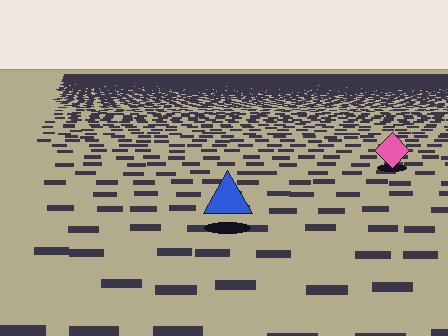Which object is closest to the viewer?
The blue triangle is closest. The texture marks near it are larger and more spread out.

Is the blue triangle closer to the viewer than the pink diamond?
Yes. The blue triangle is closer — you can tell from the texture gradient: the ground texture is coarser near it.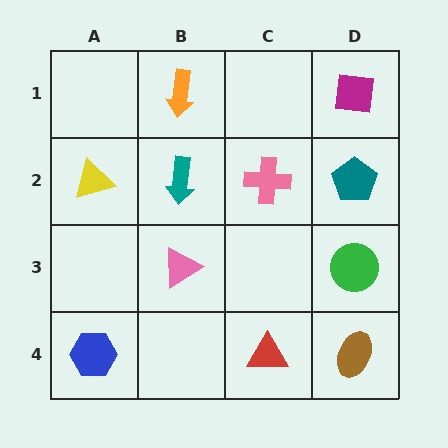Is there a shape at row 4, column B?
No, that cell is empty.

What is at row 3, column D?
A green circle.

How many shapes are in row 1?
2 shapes.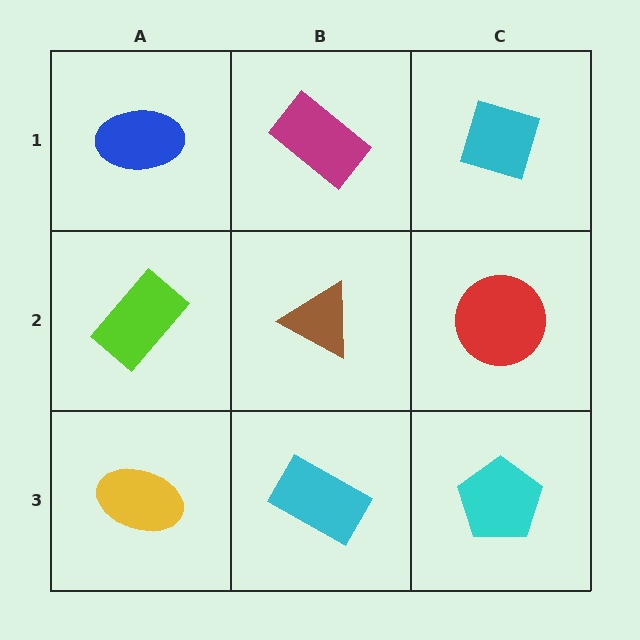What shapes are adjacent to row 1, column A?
A lime rectangle (row 2, column A), a magenta rectangle (row 1, column B).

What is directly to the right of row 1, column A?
A magenta rectangle.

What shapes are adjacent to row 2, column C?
A cyan diamond (row 1, column C), a cyan pentagon (row 3, column C), a brown triangle (row 2, column B).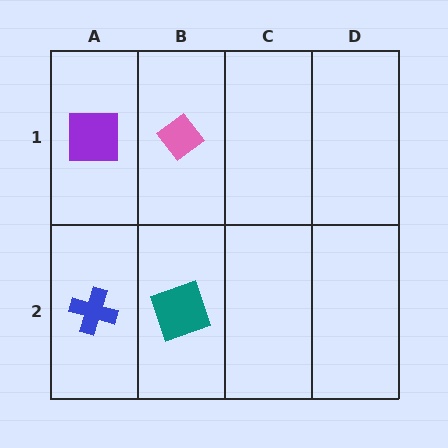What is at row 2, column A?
A blue cross.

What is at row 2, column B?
A teal square.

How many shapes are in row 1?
2 shapes.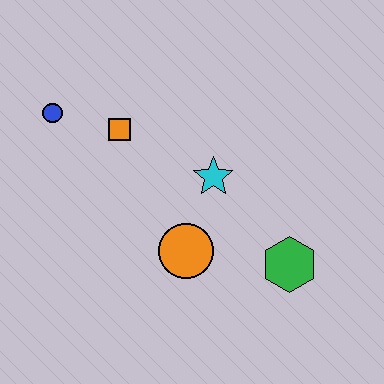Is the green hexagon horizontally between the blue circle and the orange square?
No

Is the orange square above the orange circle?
Yes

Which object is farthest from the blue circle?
The green hexagon is farthest from the blue circle.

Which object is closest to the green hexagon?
The orange circle is closest to the green hexagon.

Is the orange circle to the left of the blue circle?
No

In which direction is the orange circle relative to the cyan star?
The orange circle is below the cyan star.